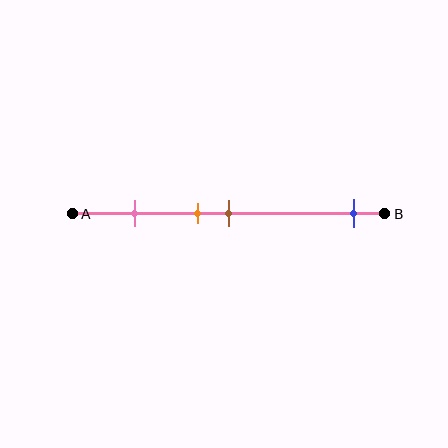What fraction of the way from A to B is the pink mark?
The pink mark is approximately 20% (0.2) of the way from A to B.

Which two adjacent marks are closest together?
The orange and brown marks are the closest adjacent pair.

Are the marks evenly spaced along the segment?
No, the marks are not evenly spaced.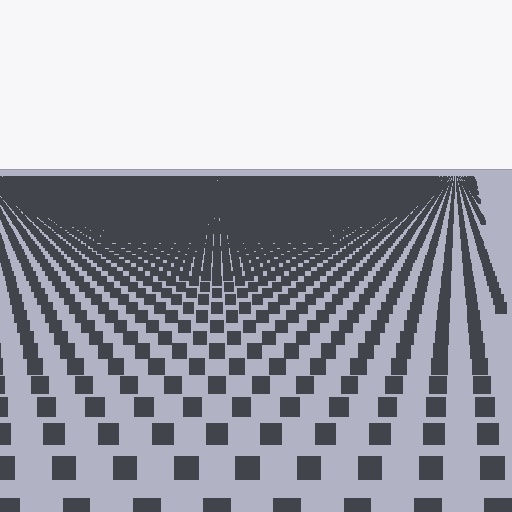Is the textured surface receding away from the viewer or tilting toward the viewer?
The surface is receding away from the viewer. Texture elements get smaller and denser toward the top.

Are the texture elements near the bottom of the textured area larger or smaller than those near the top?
Larger. Near the bottom, elements are closer to the viewer and appear at a bigger on-screen size.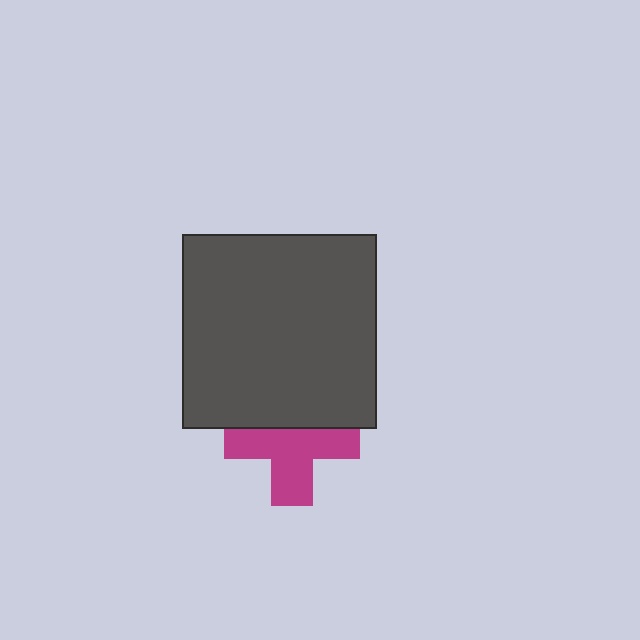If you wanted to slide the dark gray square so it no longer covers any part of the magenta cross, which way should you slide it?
Slide it up — that is the most direct way to separate the two shapes.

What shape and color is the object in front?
The object in front is a dark gray square.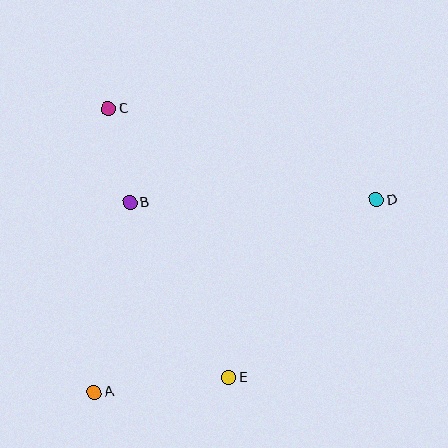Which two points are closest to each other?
Points B and C are closest to each other.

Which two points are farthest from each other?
Points A and D are farthest from each other.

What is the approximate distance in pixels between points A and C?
The distance between A and C is approximately 284 pixels.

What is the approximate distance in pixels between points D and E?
The distance between D and E is approximately 231 pixels.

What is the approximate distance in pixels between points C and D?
The distance between C and D is approximately 283 pixels.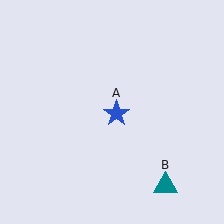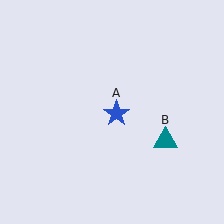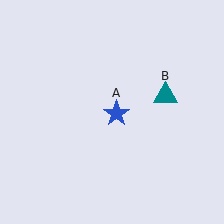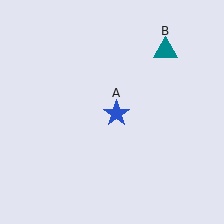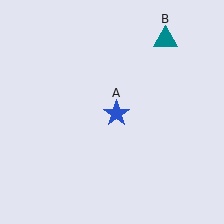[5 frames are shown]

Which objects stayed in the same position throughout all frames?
Blue star (object A) remained stationary.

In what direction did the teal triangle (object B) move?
The teal triangle (object B) moved up.